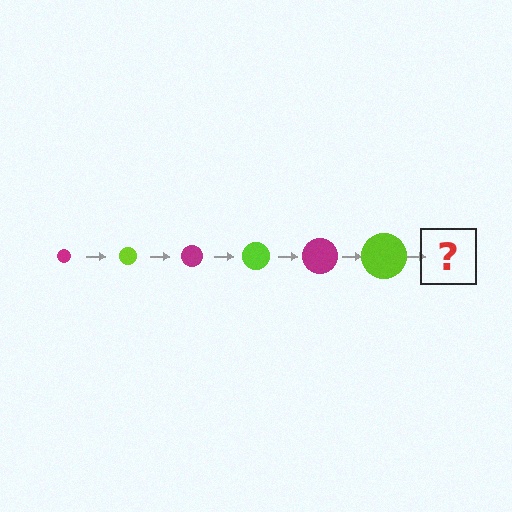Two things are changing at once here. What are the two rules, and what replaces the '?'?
The two rules are that the circle grows larger each step and the color cycles through magenta and lime. The '?' should be a magenta circle, larger than the previous one.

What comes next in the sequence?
The next element should be a magenta circle, larger than the previous one.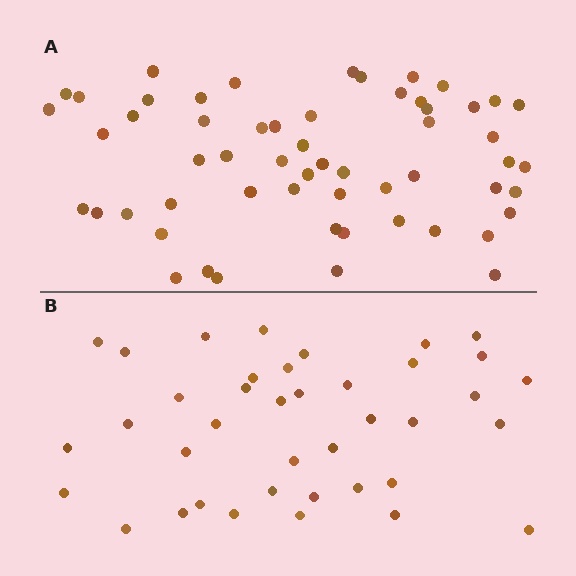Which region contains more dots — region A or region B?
Region A (the top region) has more dots.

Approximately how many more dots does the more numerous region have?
Region A has approximately 20 more dots than region B.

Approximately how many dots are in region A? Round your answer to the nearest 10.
About 60 dots. (The exact count is 57, which rounds to 60.)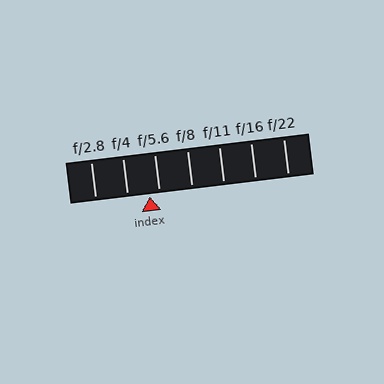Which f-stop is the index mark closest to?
The index mark is closest to f/5.6.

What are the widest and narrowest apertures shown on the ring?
The widest aperture shown is f/2.8 and the narrowest is f/22.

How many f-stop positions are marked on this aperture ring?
There are 7 f-stop positions marked.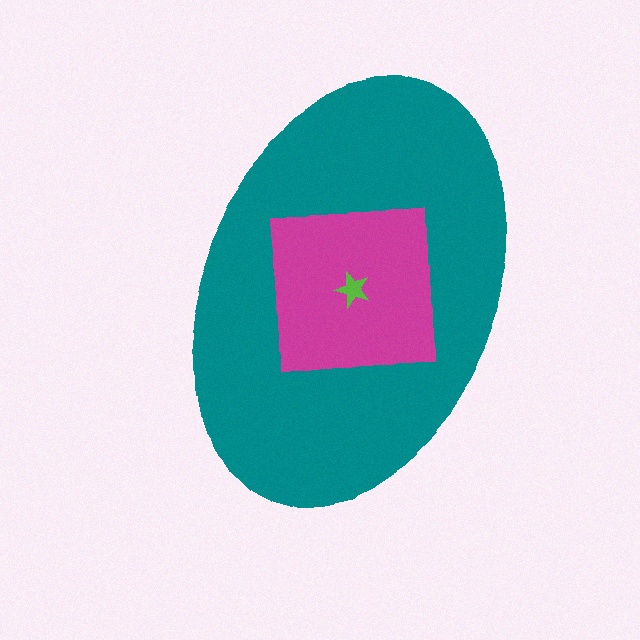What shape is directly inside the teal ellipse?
The magenta square.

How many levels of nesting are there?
3.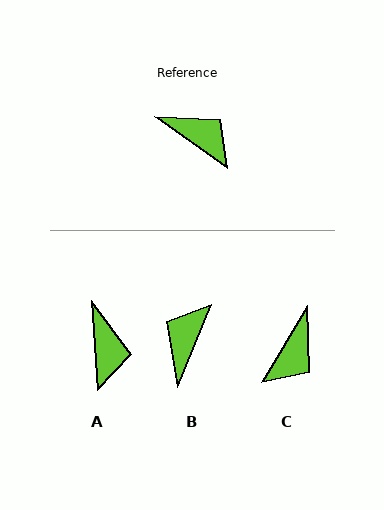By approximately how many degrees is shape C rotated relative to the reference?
Approximately 86 degrees clockwise.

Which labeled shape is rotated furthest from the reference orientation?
B, about 102 degrees away.